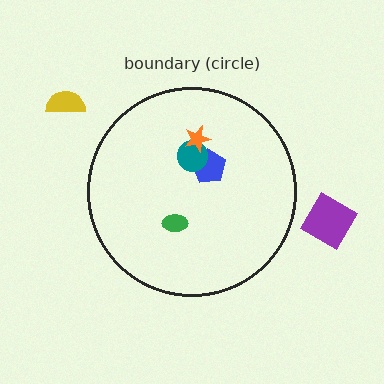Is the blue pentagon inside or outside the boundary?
Inside.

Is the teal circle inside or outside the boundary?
Inside.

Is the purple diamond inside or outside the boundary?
Outside.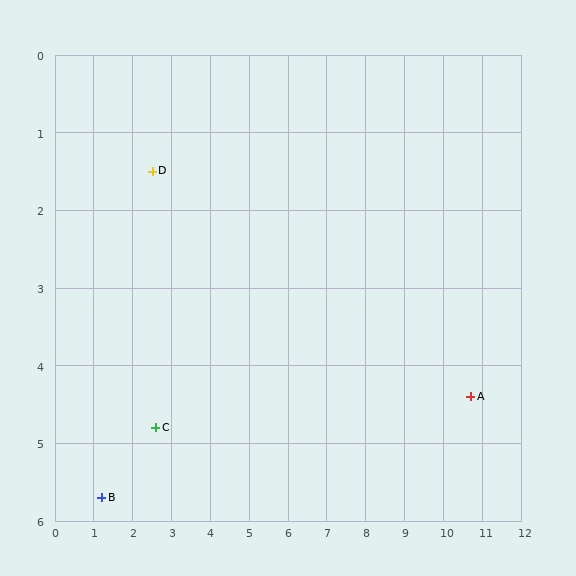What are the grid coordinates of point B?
Point B is at approximately (1.2, 5.7).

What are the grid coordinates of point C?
Point C is at approximately (2.6, 4.8).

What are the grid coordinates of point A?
Point A is at approximately (10.7, 4.4).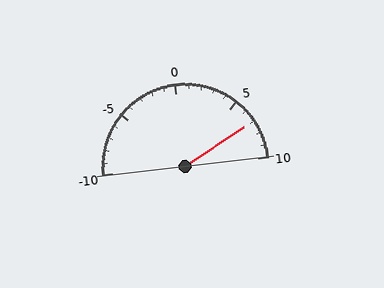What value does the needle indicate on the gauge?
The needle indicates approximately 7.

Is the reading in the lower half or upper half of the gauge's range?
The reading is in the upper half of the range (-10 to 10).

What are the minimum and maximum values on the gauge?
The gauge ranges from -10 to 10.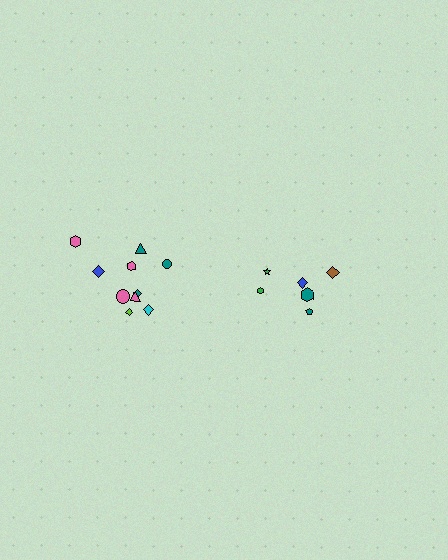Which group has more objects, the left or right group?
The left group.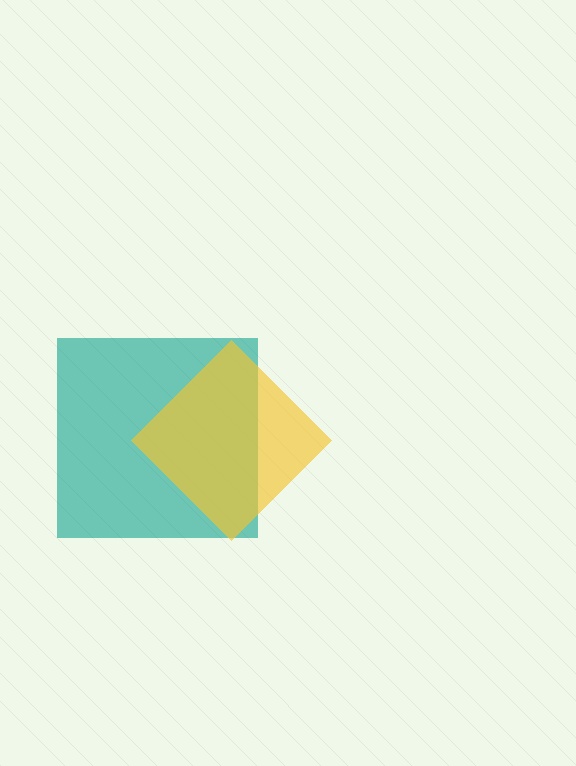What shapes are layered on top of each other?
The layered shapes are: a teal square, a yellow diamond.